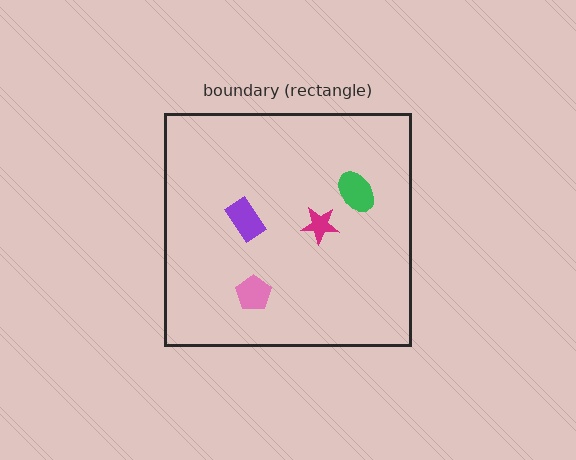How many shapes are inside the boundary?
4 inside, 0 outside.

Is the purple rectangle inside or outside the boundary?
Inside.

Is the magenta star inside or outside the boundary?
Inside.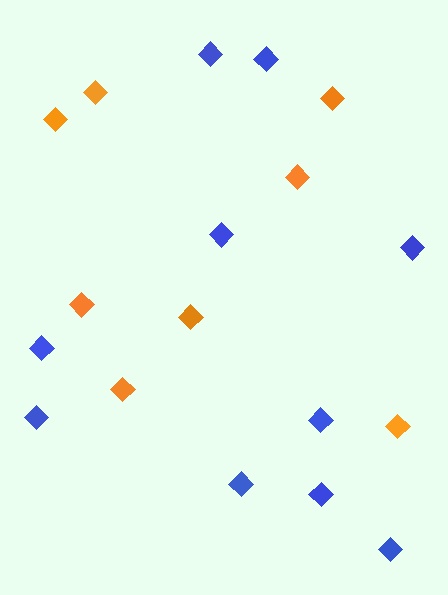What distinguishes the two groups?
There are 2 groups: one group of orange diamonds (8) and one group of blue diamonds (10).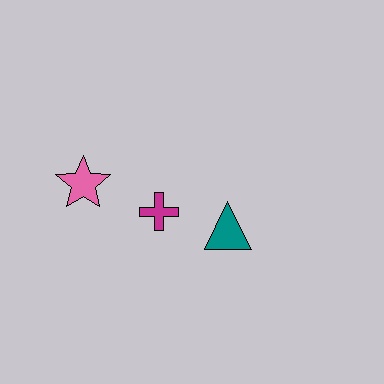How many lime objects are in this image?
There are no lime objects.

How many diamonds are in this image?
There are no diamonds.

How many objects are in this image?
There are 3 objects.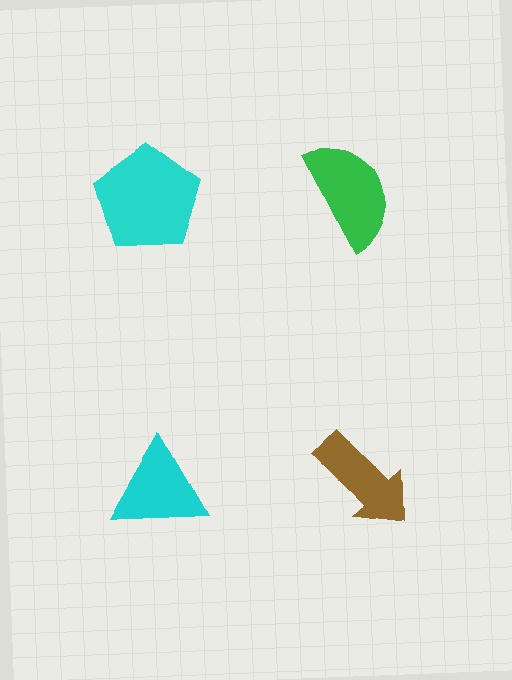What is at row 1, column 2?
A green semicircle.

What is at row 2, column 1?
A cyan triangle.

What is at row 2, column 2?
A brown arrow.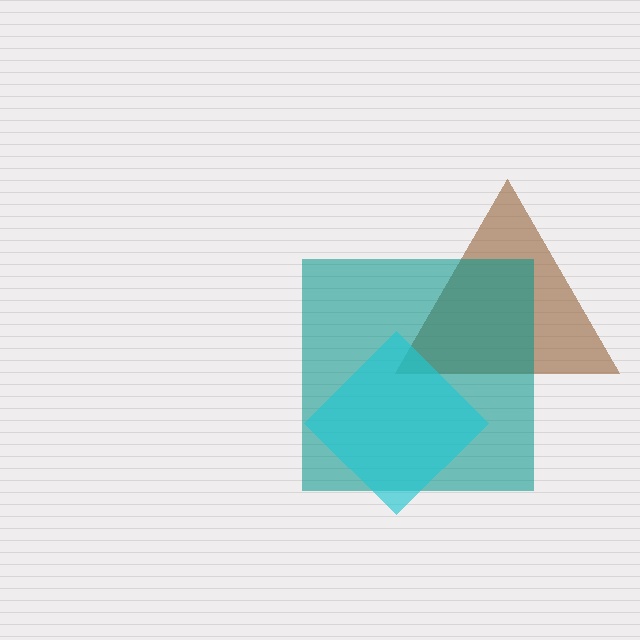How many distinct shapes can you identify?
There are 3 distinct shapes: a brown triangle, a teal square, a cyan diamond.